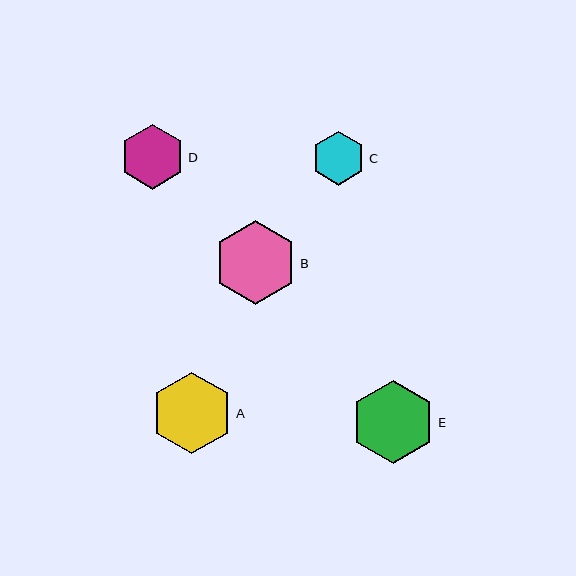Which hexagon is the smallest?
Hexagon C is the smallest with a size of approximately 54 pixels.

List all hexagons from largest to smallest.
From largest to smallest: E, B, A, D, C.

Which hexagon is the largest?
Hexagon E is the largest with a size of approximately 84 pixels.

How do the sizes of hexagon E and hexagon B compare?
Hexagon E and hexagon B are approximately the same size.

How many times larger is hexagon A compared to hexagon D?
Hexagon A is approximately 1.3 times the size of hexagon D.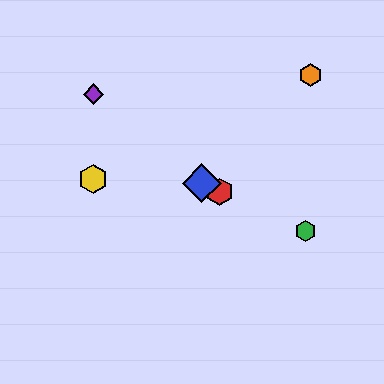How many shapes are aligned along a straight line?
3 shapes (the red hexagon, the blue diamond, the green hexagon) are aligned along a straight line.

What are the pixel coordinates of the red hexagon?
The red hexagon is at (220, 192).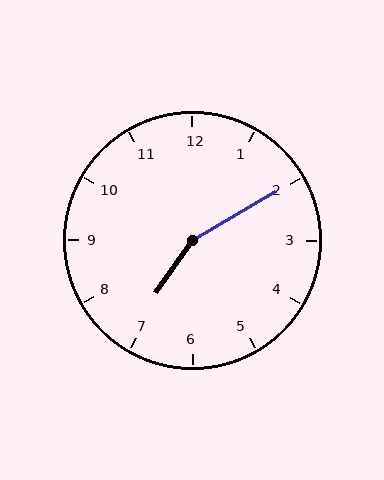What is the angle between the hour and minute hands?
Approximately 155 degrees.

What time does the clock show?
7:10.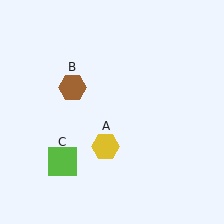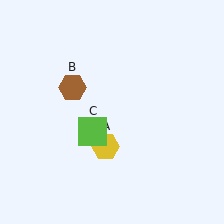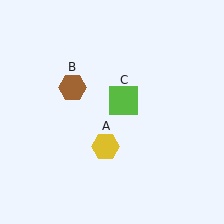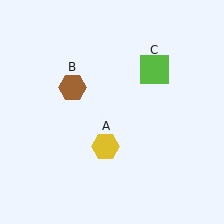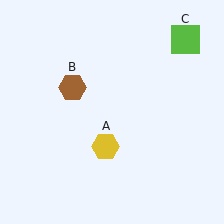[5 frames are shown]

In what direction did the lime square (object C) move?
The lime square (object C) moved up and to the right.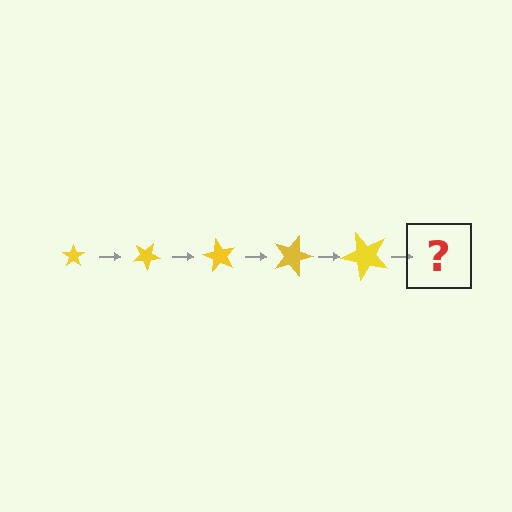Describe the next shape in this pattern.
It should be a star, larger than the previous one and rotated 150 degrees from the start.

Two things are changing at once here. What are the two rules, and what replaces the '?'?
The two rules are that the star grows larger each step and it rotates 30 degrees each step. The '?' should be a star, larger than the previous one and rotated 150 degrees from the start.